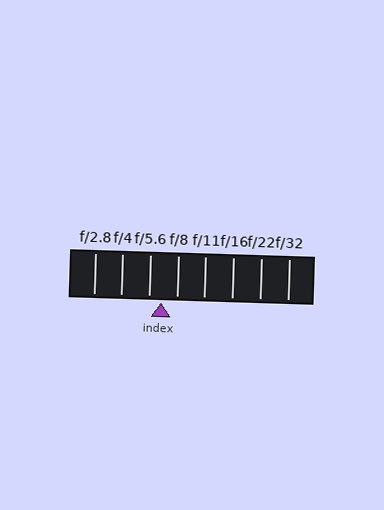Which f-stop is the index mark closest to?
The index mark is closest to f/5.6.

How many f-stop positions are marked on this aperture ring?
There are 8 f-stop positions marked.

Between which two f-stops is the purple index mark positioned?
The index mark is between f/5.6 and f/8.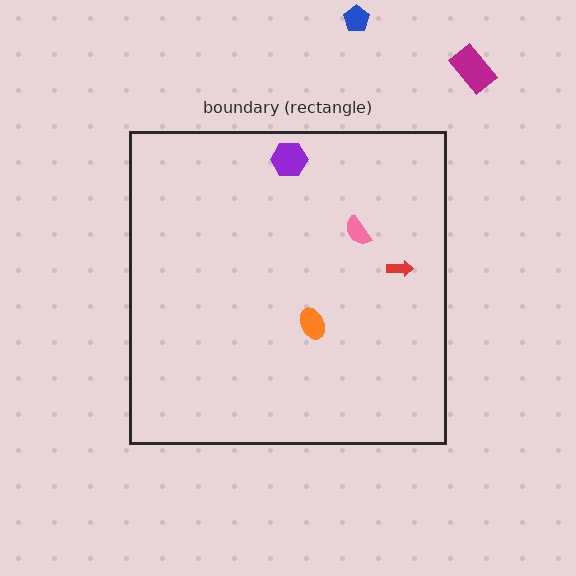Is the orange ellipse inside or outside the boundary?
Inside.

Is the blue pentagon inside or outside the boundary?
Outside.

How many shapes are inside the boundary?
4 inside, 2 outside.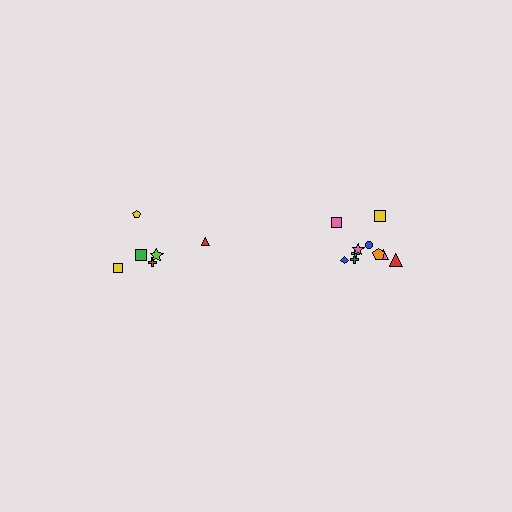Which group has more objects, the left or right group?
The right group.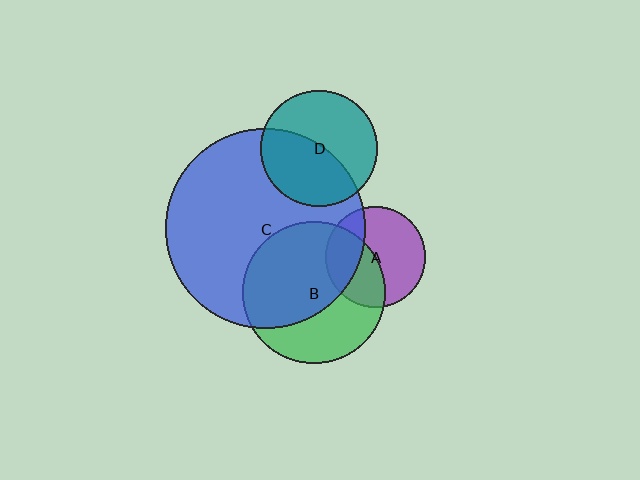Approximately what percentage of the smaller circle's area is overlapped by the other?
Approximately 50%.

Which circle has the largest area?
Circle C (blue).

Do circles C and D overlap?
Yes.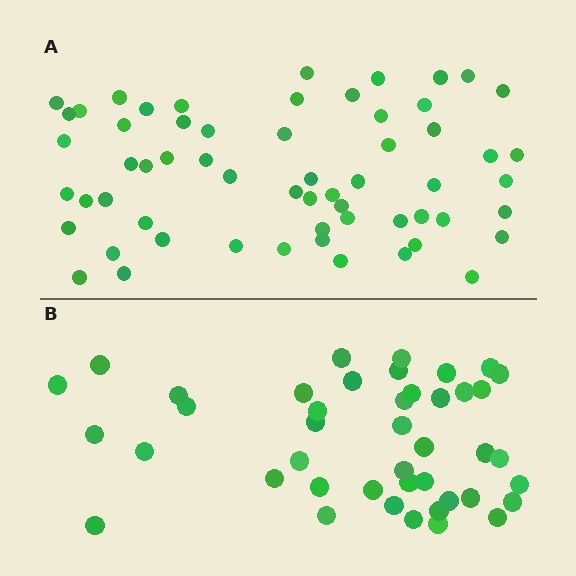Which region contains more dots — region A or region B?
Region A (the top region) has more dots.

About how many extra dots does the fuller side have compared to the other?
Region A has approximately 15 more dots than region B.